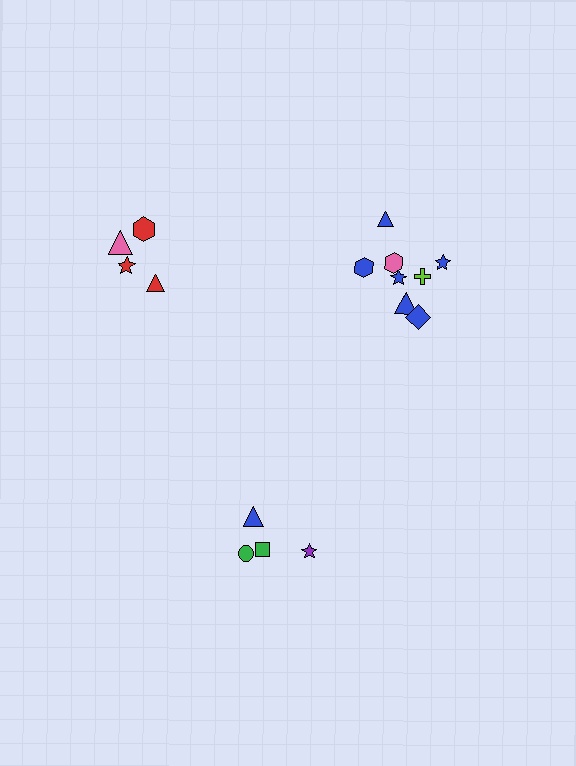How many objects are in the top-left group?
There are 4 objects.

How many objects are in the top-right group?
There are 8 objects.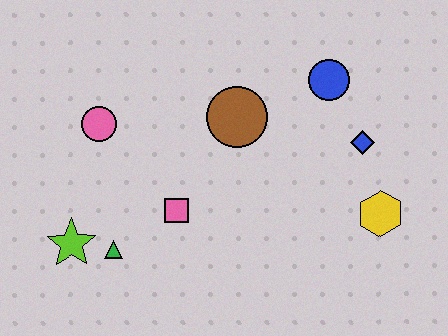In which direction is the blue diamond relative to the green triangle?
The blue diamond is to the right of the green triangle.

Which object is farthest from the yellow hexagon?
The lime star is farthest from the yellow hexagon.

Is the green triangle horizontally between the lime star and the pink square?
Yes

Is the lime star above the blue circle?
No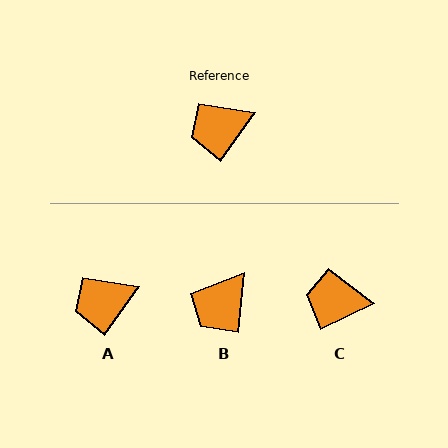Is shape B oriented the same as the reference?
No, it is off by about 30 degrees.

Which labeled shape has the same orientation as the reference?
A.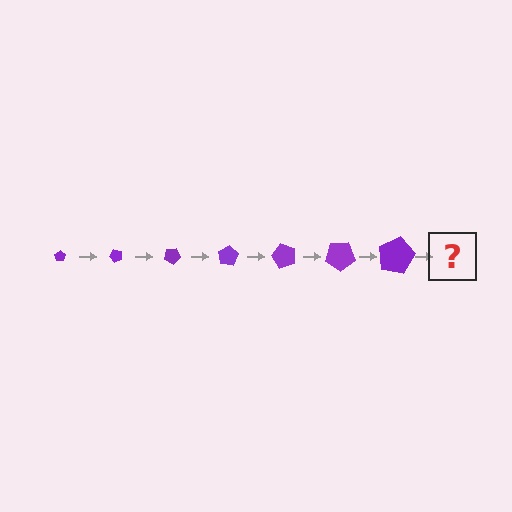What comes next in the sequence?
The next element should be a pentagon, larger than the previous one and rotated 350 degrees from the start.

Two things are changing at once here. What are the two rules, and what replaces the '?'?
The two rules are that the pentagon grows larger each step and it rotates 50 degrees each step. The '?' should be a pentagon, larger than the previous one and rotated 350 degrees from the start.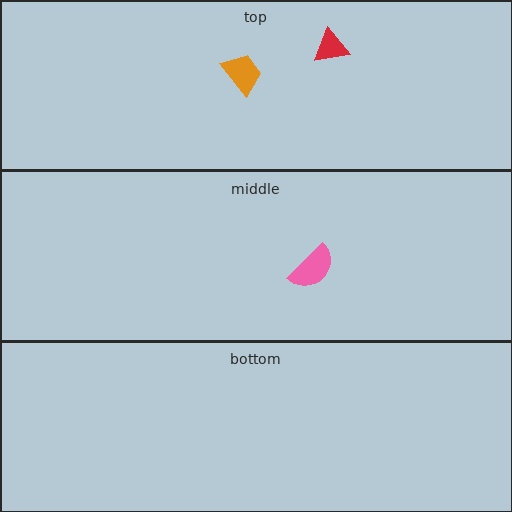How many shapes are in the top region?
2.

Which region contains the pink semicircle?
The middle region.